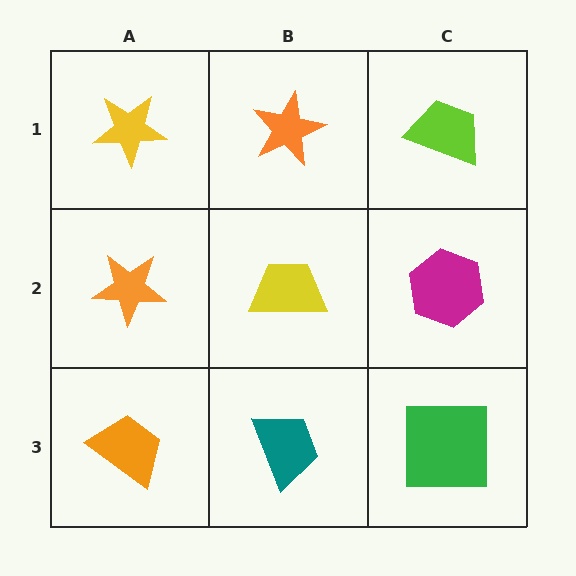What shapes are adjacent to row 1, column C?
A magenta hexagon (row 2, column C), an orange star (row 1, column B).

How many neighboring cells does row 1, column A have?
2.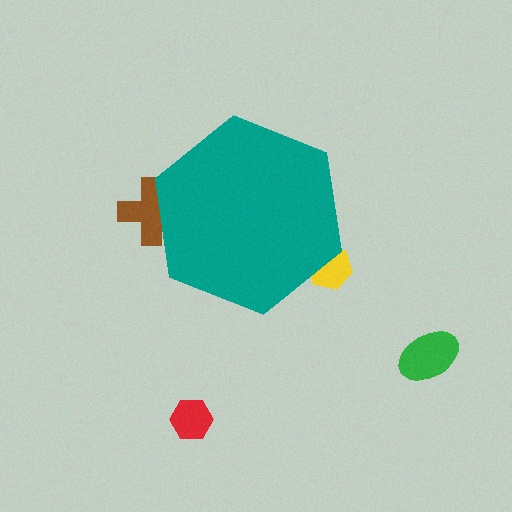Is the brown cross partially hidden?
Yes, the brown cross is partially hidden behind the teal hexagon.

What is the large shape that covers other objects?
A teal hexagon.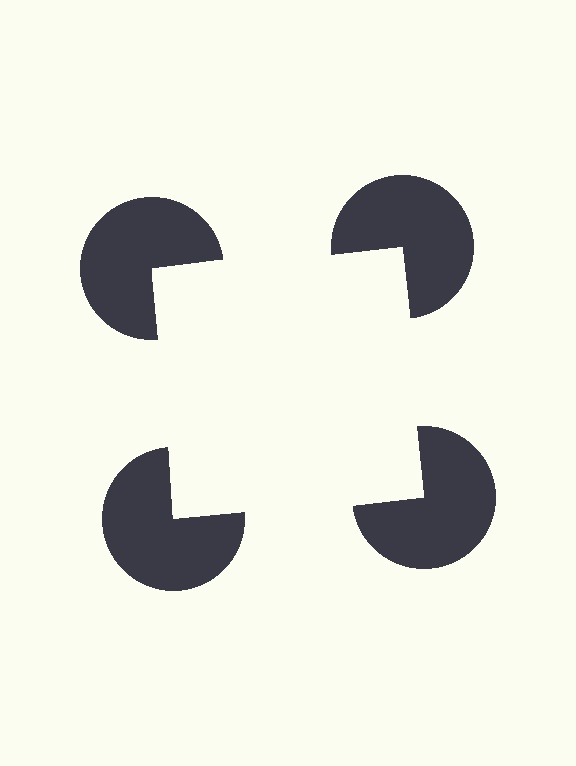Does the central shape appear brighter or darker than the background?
It typically appears slightly brighter than the background, even though no actual brightness change is drawn.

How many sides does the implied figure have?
4 sides.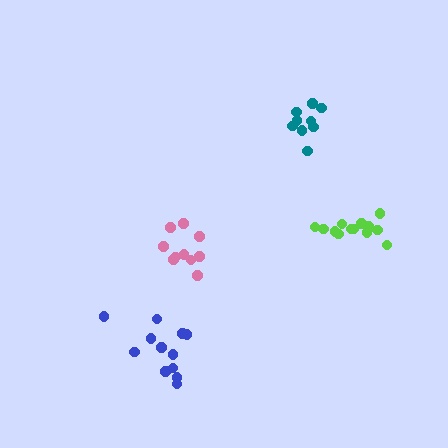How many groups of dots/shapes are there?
There are 4 groups.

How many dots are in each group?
Group 1: 13 dots, Group 2: 12 dots, Group 3: 9 dots, Group 4: 10 dots (44 total).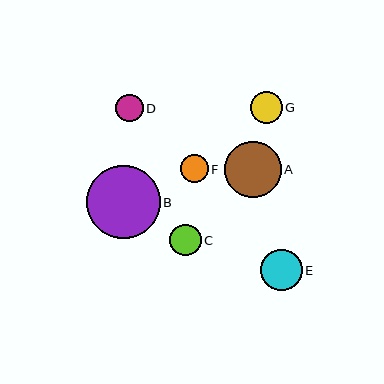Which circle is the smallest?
Circle D is the smallest with a size of approximately 28 pixels.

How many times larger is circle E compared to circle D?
Circle E is approximately 1.5 times the size of circle D.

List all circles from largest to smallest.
From largest to smallest: B, A, E, G, C, F, D.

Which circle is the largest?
Circle B is the largest with a size of approximately 73 pixels.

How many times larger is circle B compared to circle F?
Circle B is approximately 2.6 times the size of circle F.